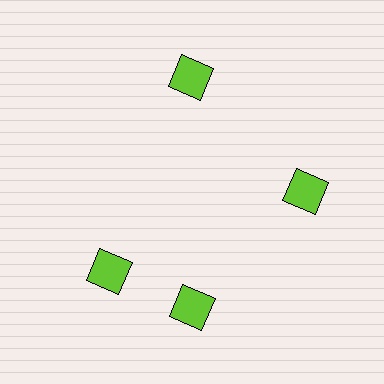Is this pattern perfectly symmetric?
No. The 4 lime squares are arranged in a ring, but one element near the 9 o'clock position is rotated out of alignment along the ring, breaking the 4-fold rotational symmetry.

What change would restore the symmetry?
The symmetry would be restored by rotating it back into even spacing with its neighbors so that all 4 squares sit at equal angles and equal distance from the center.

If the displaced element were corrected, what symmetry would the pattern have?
It would have 4-fold rotational symmetry — the pattern would map onto itself every 90 degrees.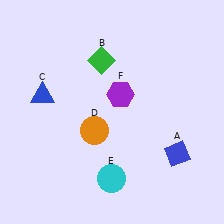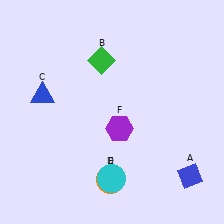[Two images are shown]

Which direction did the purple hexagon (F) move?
The purple hexagon (F) moved down.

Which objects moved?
The objects that moved are: the blue diamond (A), the orange circle (D), the purple hexagon (F).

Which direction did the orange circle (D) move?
The orange circle (D) moved down.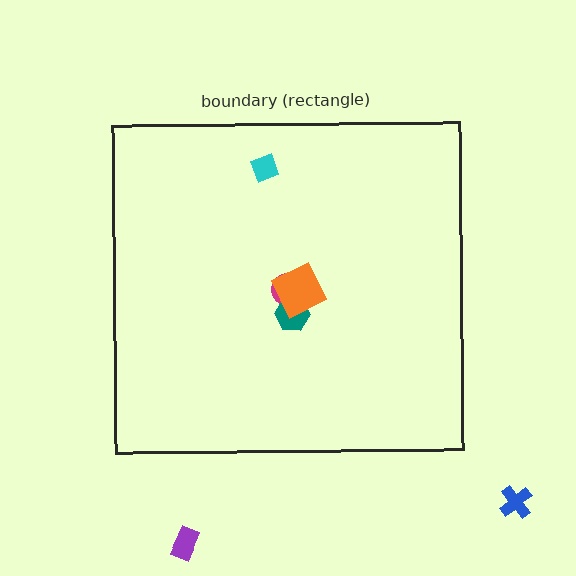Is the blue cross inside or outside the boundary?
Outside.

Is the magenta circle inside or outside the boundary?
Inside.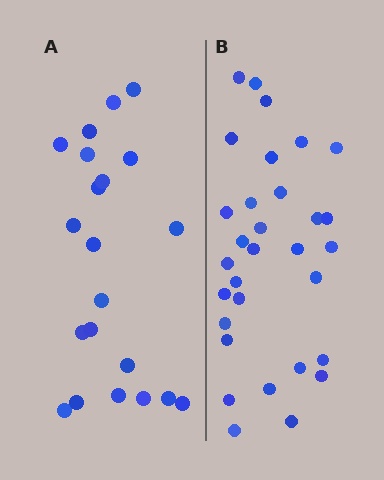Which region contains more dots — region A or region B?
Region B (the right region) has more dots.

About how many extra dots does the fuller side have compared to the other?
Region B has roughly 10 or so more dots than region A.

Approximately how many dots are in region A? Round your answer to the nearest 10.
About 20 dots. (The exact count is 21, which rounds to 20.)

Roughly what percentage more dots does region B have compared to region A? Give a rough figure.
About 50% more.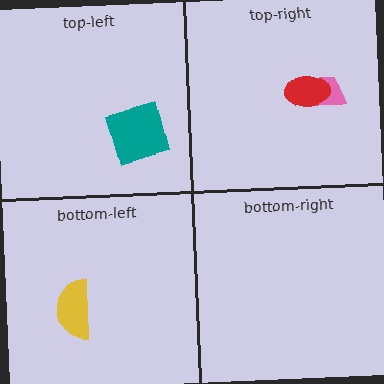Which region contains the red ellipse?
The top-right region.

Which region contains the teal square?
The top-left region.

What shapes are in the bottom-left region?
The yellow semicircle.